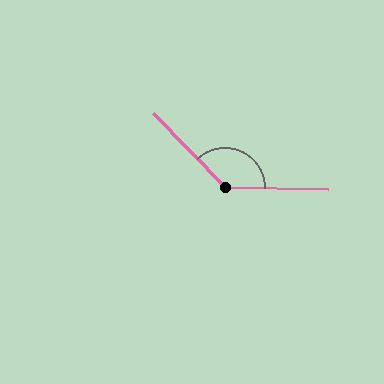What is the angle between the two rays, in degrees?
Approximately 135 degrees.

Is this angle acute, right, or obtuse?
It is obtuse.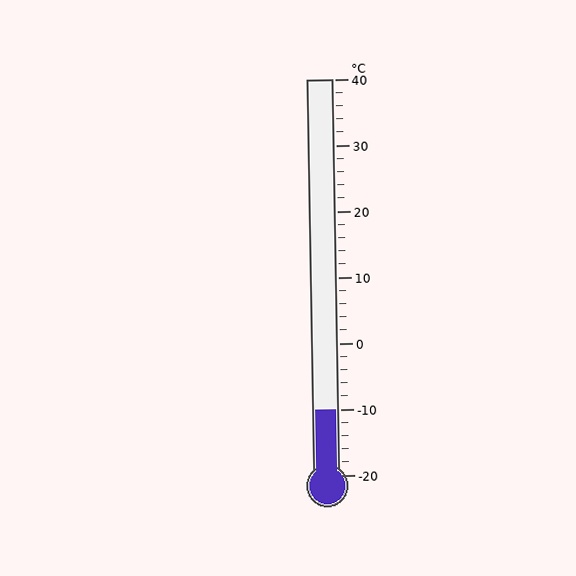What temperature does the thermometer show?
The thermometer shows approximately -10°C.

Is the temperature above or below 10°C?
The temperature is below 10°C.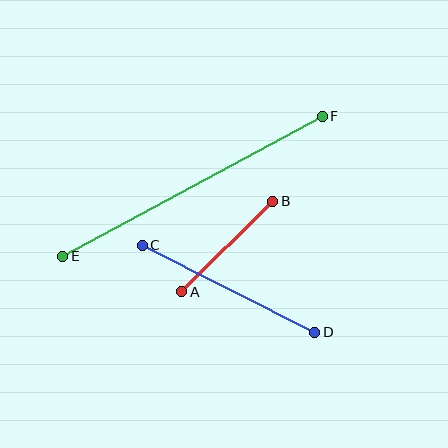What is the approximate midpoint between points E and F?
The midpoint is at approximately (192, 186) pixels.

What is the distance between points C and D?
The distance is approximately 194 pixels.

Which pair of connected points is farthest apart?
Points E and F are farthest apart.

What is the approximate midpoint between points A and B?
The midpoint is at approximately (227, 246) pixels.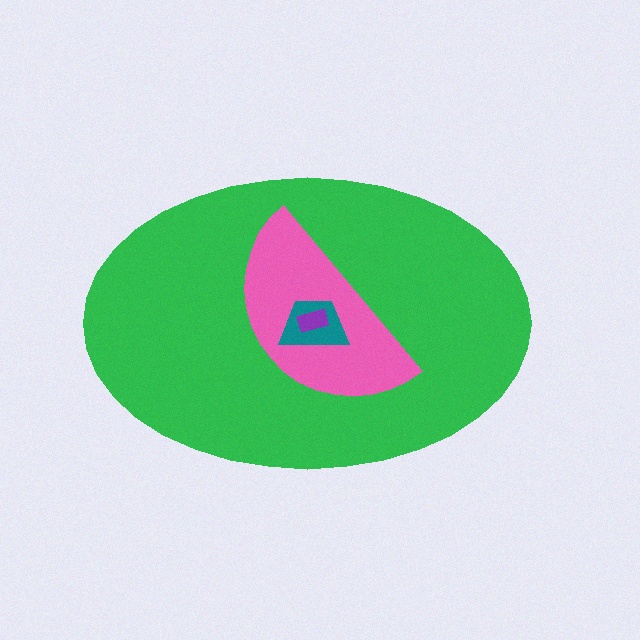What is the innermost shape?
The purple rectangle.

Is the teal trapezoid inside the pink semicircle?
Yes.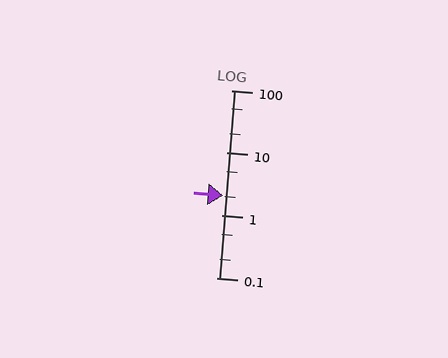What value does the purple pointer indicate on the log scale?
The pointer indicates approximately 2.1.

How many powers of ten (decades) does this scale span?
The scale spans 3 decades, from 0.1 to 100.